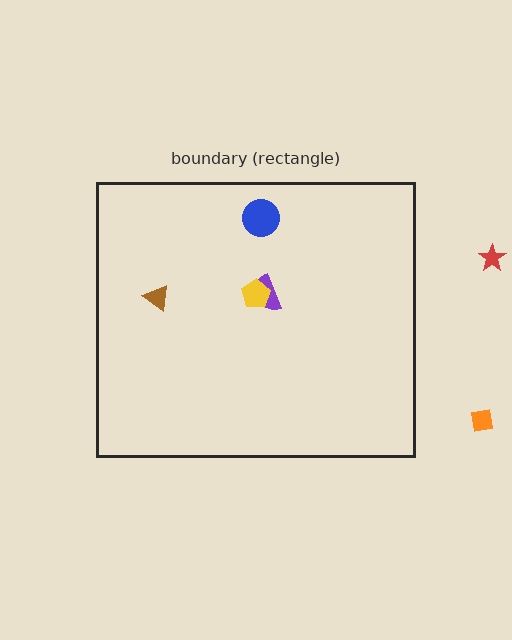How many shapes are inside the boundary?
4 inside, 2 outside.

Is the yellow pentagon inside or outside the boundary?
Inside.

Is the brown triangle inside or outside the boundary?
Inside.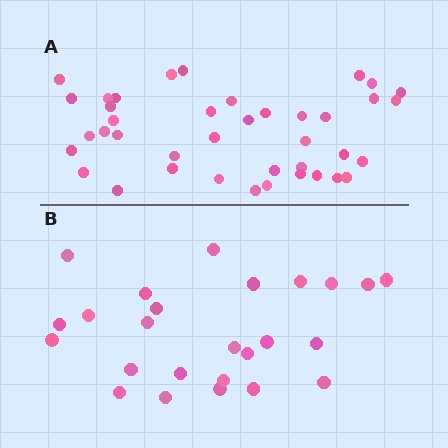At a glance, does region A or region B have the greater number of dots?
Region A (the top region) has more dots.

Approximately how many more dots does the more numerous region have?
Region A has approximately 15 more dots than region B.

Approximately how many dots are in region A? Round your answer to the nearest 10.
About 40 dots.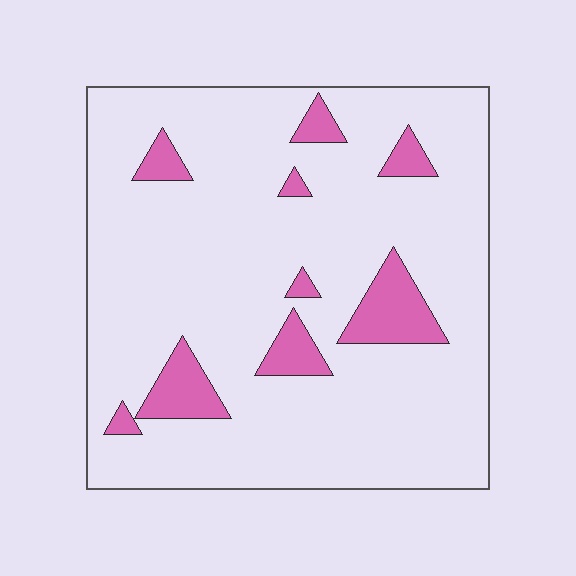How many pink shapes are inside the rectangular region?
9.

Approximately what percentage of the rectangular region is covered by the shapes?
Approximately 10%.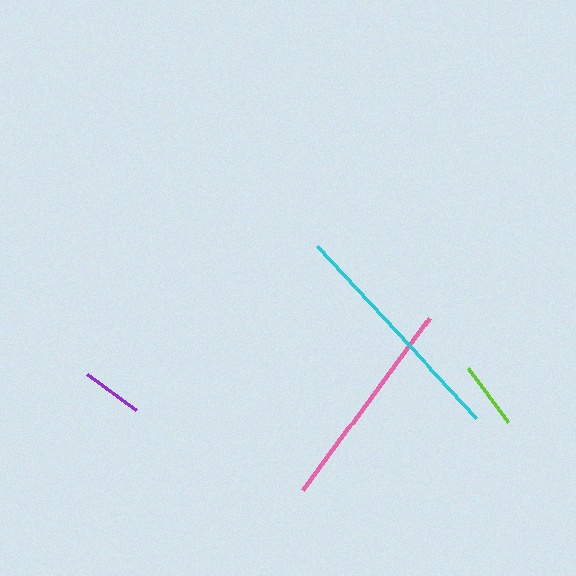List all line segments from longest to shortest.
From longest to shortest: cyan, pink, lime, purple.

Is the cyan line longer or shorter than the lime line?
The cyan line is longer than the lime line.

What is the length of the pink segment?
The pink segment is approximately 214 pixels long.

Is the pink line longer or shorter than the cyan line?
The cyan line is longer than the pink line.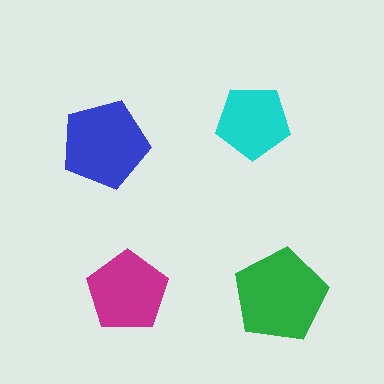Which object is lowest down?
The green pentagon is bottommost.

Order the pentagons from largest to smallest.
the green one, the blue one, the magenta one, the cyan one.